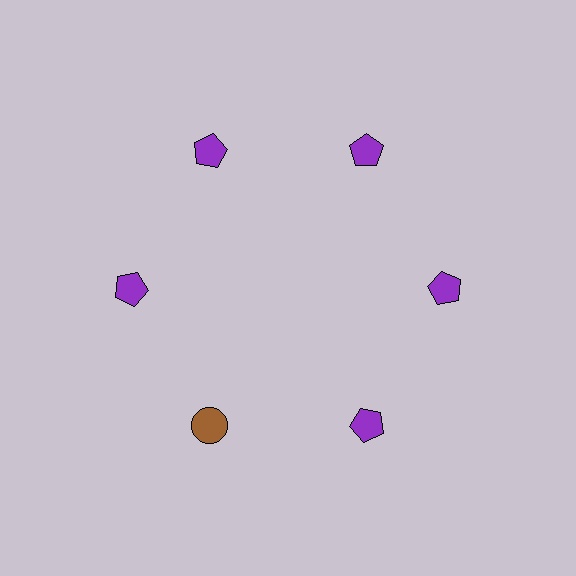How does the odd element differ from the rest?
It differs in both color (brown instead of purple) and shape (circle instead of pentagon).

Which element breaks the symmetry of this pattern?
The brown circle at roughly the 7 o'clock position breaks the symmetry. All other shapes are purple pentagons.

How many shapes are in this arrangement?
There are 6 shapes arranged in a ring pattern.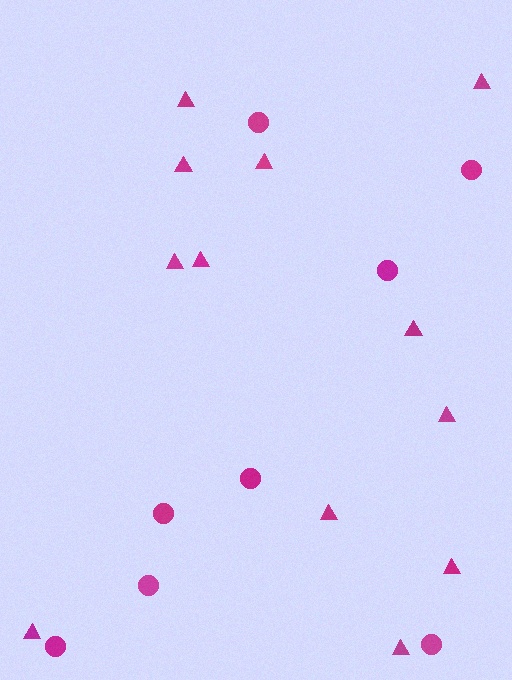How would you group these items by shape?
There are 2 groups: one group of triangles (12) and one group of circles (8).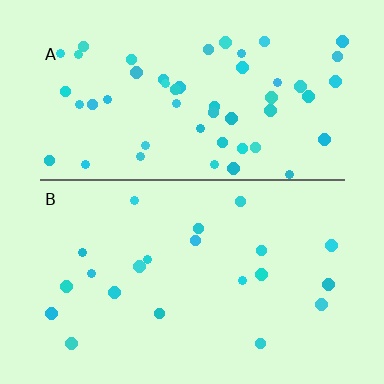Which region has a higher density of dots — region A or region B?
A (the top).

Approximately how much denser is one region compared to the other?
Approximately 2.5× — region A over region B.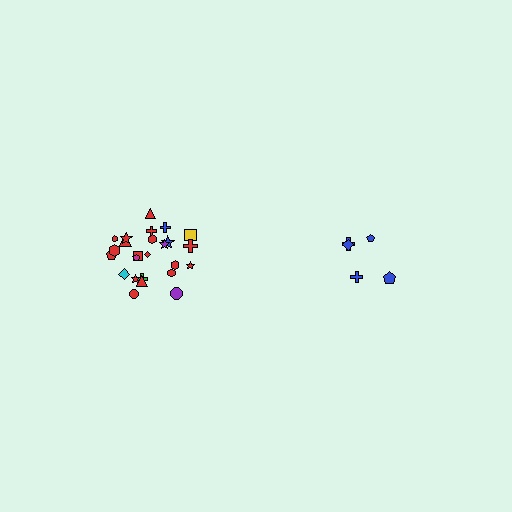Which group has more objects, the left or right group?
The left group.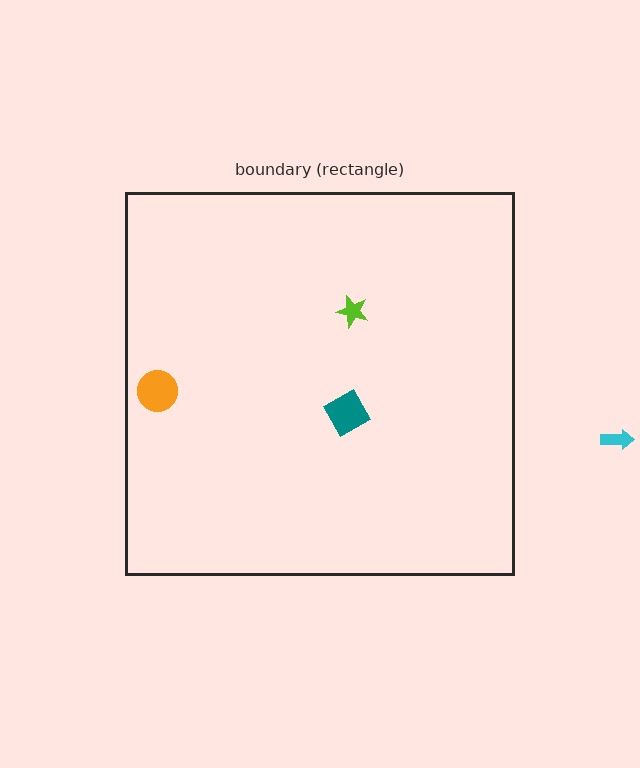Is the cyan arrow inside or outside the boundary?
Outside.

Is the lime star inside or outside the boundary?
Inside.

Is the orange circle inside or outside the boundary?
Inside.